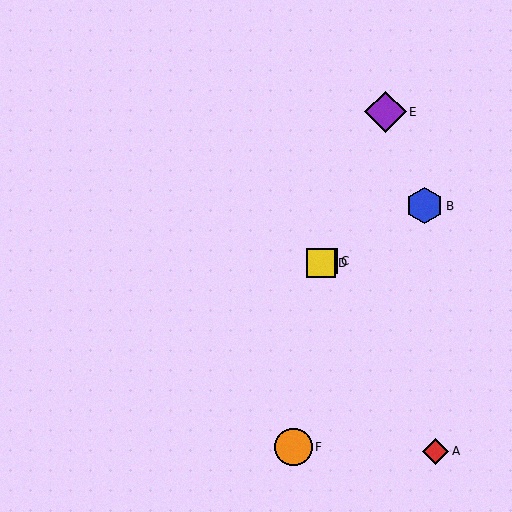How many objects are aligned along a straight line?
3 objects (B, C, D) are aligned along a straight line.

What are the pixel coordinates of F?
Object F is at (294, 447).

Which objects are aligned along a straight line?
Objects B, C, D are aligned along a straight line.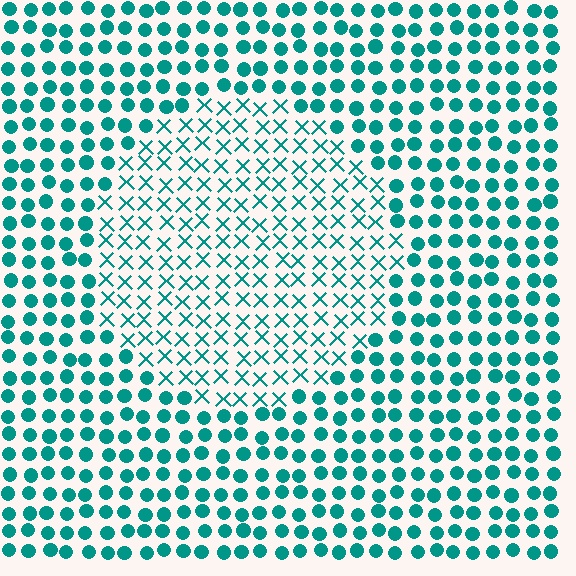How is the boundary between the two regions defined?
The boundary is defined by a change in element shape: X marks inside vs. circles outside. All elements share the same color and spacing.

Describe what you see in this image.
The image is filled with small teal elements arranged in a uniform grid. A circle-shaped region contains X marks, while the surrounding area contains circles. The boundary is defined purely by the change in element shape.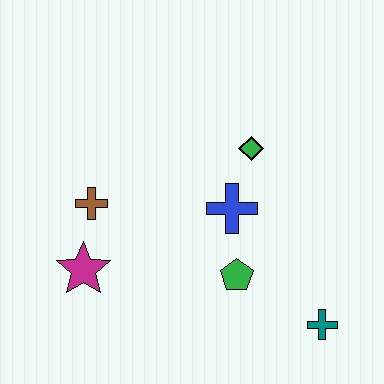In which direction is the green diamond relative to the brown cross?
The green diamond is to the right of the brown cross.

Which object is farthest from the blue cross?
The magenta star is farthest from the blue cross.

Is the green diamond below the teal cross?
No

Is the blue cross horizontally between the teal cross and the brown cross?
Yes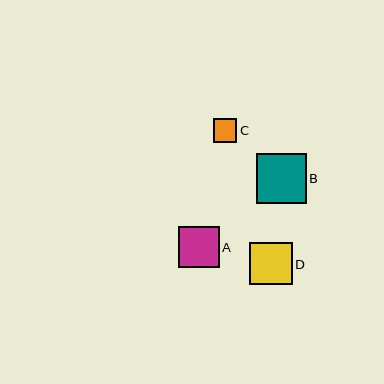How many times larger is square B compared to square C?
Square B is approximately 2.1 times the size of square C.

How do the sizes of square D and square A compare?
Square D and square A are approximately the same size.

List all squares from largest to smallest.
From largest to smallest: B, D, A, C.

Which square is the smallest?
Square C is the smallest with a size of approximately 24 pixels.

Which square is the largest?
Square B is the largest with a size of approximately 50 pixels.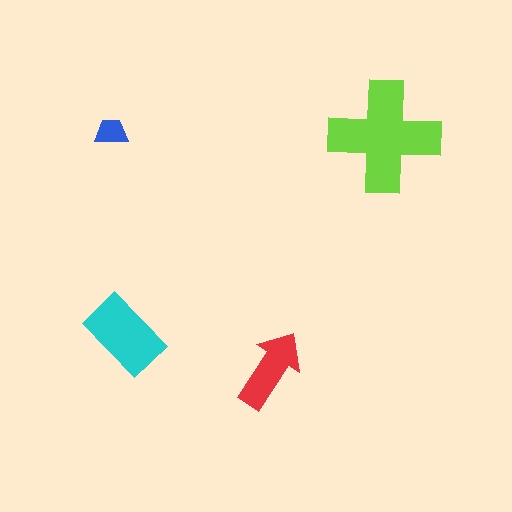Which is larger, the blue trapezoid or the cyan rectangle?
The cyan rectangle.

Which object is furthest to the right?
The lime cross is rightmost.